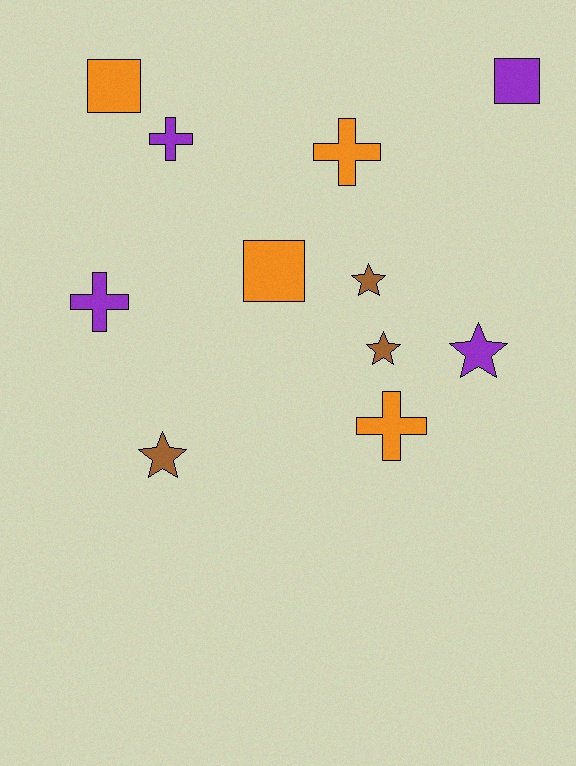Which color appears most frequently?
Purple, with 4 objects.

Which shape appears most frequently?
Star, with 4 objects.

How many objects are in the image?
There are 11 objects.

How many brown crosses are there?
There are no brown crosses.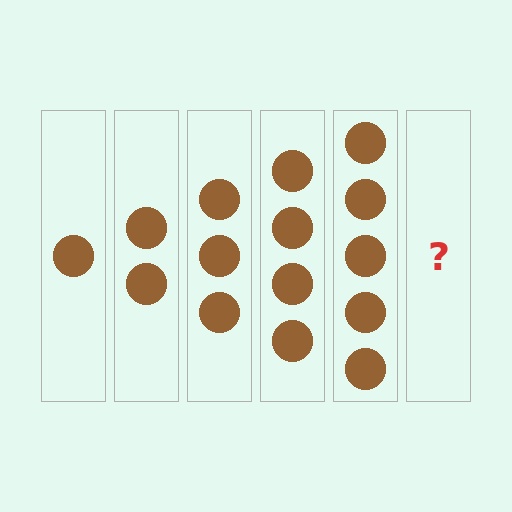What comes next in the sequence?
The next element should be 6 circles.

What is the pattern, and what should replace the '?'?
The pattern is that each step adds one more circle. The '?' should be 6 circles.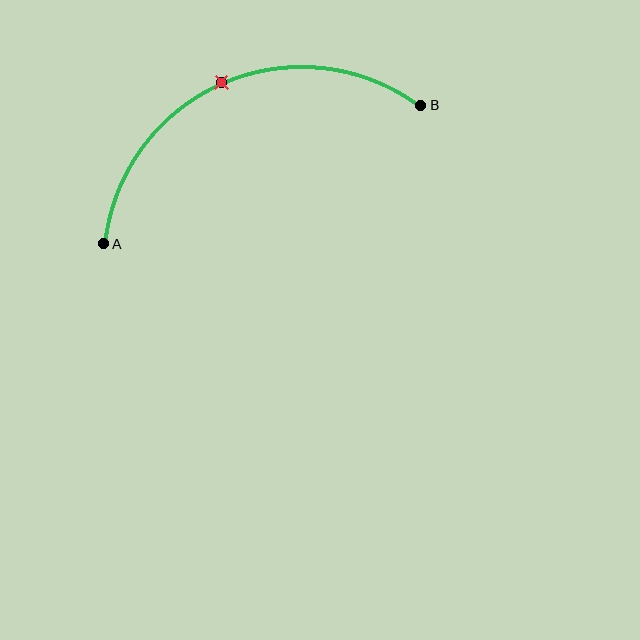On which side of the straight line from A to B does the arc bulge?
The arc bulges above the straight line connecting A and B.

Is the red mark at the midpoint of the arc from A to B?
Yes. The red mark lies on the arc at equal arc-length from both A and B — it is the arc midpoint.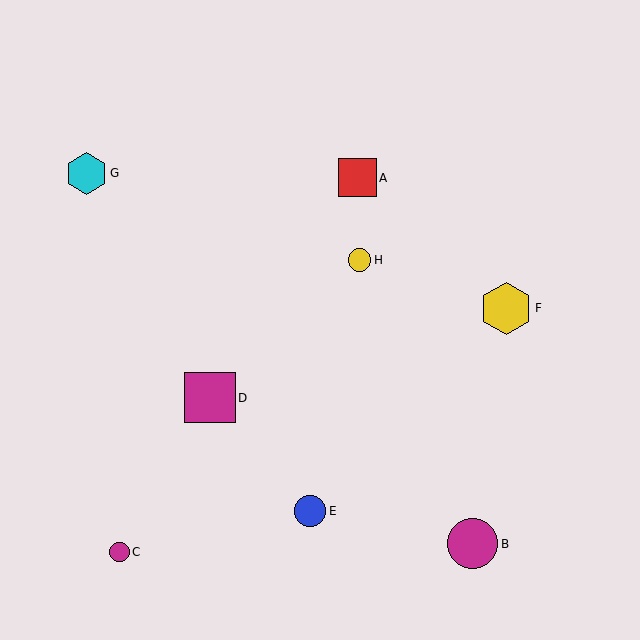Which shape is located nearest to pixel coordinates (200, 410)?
The magenta square (labeled D) at (210, 398) is nearest to that location.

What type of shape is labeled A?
Shape A is a red square.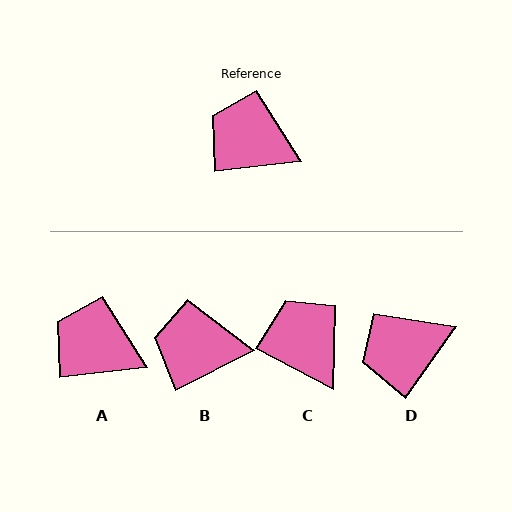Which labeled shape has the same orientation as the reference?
A.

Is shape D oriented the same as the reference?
No, it is off by about 48 degrees.